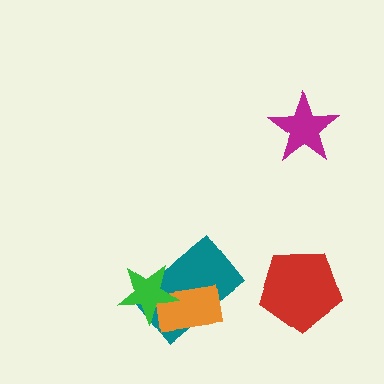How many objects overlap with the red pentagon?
0 objects overlap with the red pentagon.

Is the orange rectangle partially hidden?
Yes, it is partially covered by another shape.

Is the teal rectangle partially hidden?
Yes, it is partially covered by another shape.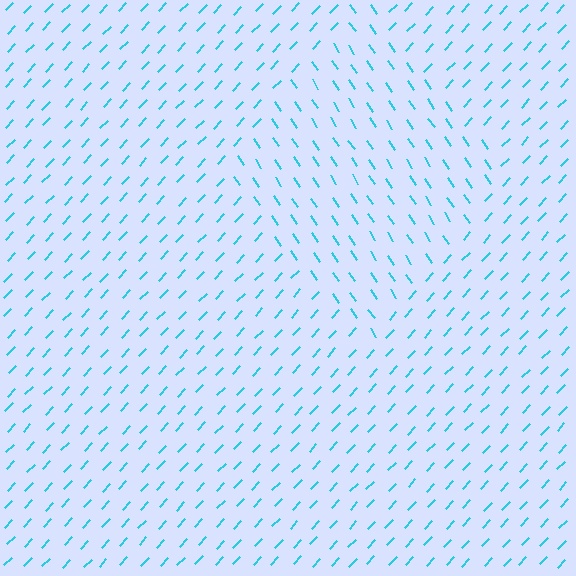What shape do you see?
I see a diamond.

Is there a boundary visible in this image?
Yes, there is a texture boundary formed by a change in line orientation.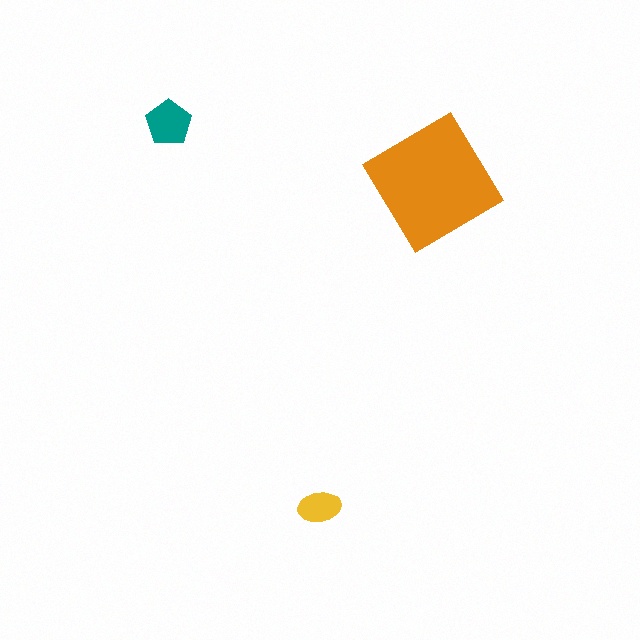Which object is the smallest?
The yellow ellipse.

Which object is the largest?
The orange diamond.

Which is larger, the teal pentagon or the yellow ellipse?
The teal pentagon.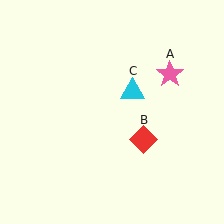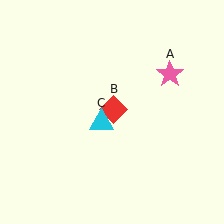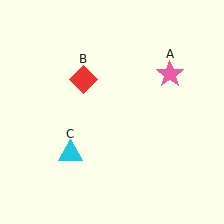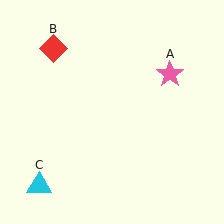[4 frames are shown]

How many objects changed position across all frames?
2 objects changed position: red diamond (object B), cyan triangle (object C).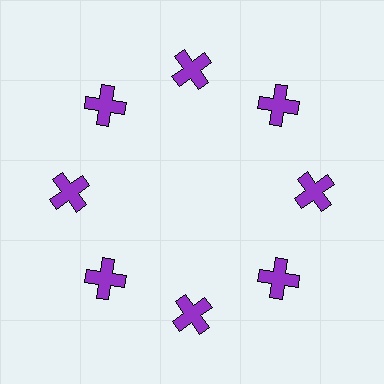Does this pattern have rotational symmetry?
Yes, this pattern has 8-fold rotational symmetry. It looks the same after rotating 45 degrees around the center.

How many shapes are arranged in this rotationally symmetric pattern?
There are 8 shapes, arranged in 8 groups of 1.